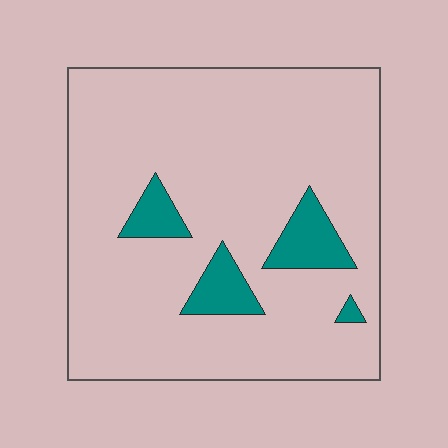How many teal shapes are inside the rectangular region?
4.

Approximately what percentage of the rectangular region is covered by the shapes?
Approximately 10%.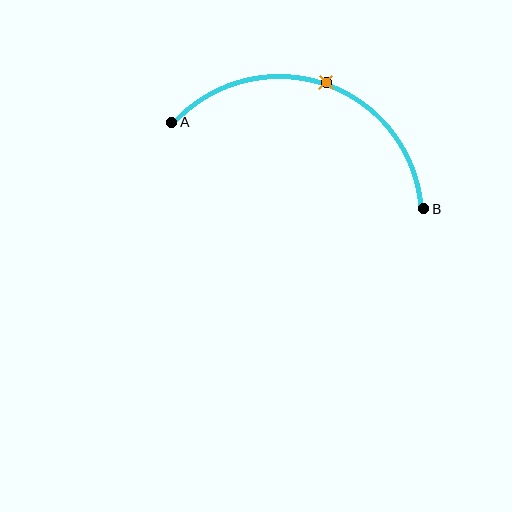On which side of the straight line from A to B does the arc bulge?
The arc bulges above the straight line connecting A and B.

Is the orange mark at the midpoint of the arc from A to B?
Yes. The orange mark lies on the arc at equal arc-length from both A and B — it is the arc midpoint.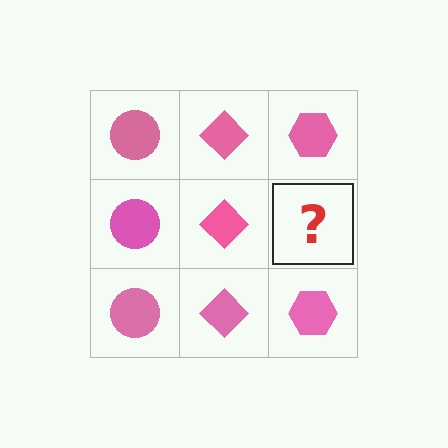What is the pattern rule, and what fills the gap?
The rule is that each column has a consistent shape. The gap should be filled with a pink hexagon.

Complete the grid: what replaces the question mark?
The question mark should be replaced with a pink hexagon.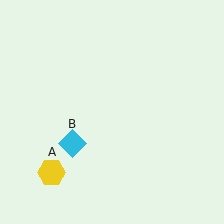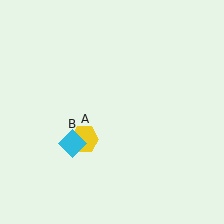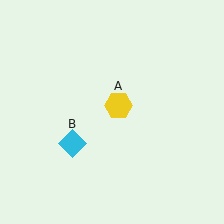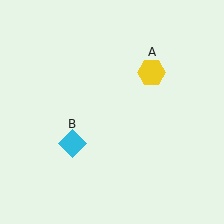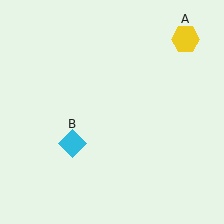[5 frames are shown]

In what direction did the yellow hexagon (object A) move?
The yellow hexagon (object A) moved up and to the right.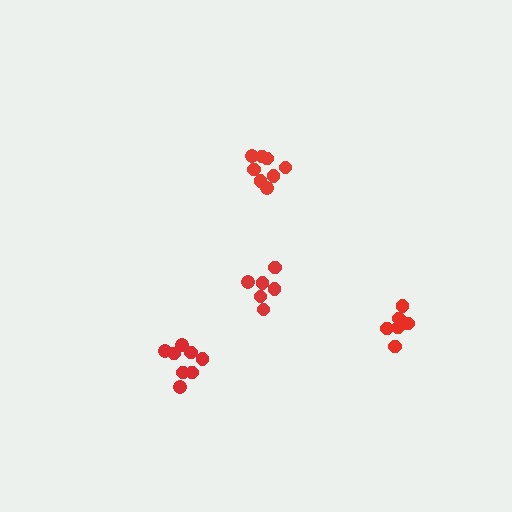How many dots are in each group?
Group 1: 8 dots, Group 2: 6 dots, Group 3: 7 dots, Group 4: 8 dots (29 total).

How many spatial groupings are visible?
There are 4 spatial groupings.